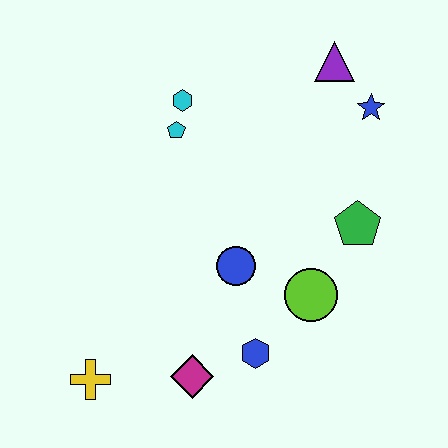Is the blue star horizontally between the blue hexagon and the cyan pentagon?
No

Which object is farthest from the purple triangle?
The yellow cross is farthest from the purple triangle.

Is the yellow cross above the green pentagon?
No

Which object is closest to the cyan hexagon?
The cyan pentagon is closest to the cyan hexagon.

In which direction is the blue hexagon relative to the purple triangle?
The blue hexagon is below the purple triangle.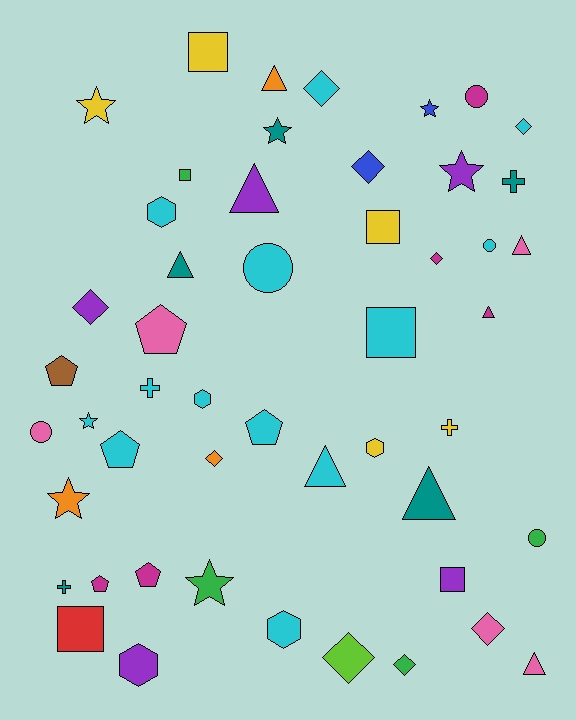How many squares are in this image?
There are 6 squares.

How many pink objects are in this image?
There are 5 pink objects.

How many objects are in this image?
There are 50 objects.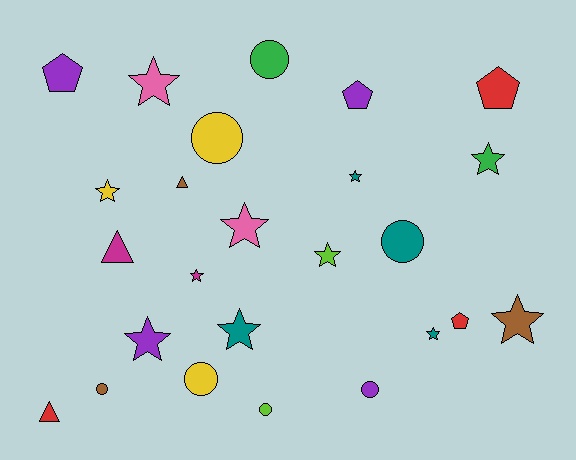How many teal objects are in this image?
There are 4 teal objects.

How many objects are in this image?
There are 25 objects.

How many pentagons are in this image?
There are 4 pentagons.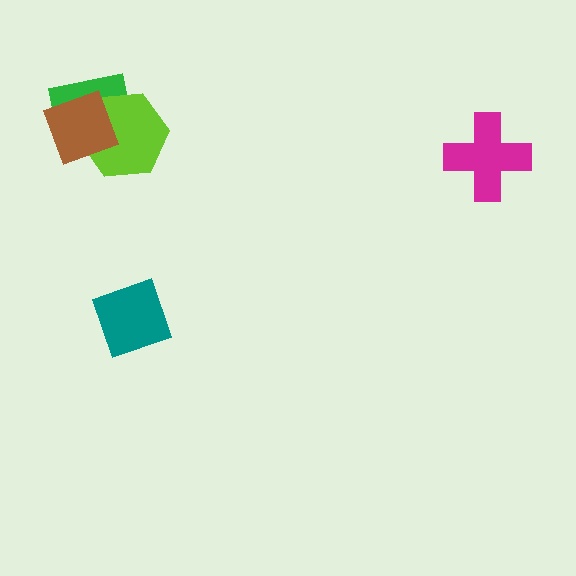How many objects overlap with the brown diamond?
2 objects overlap with the brown diamond.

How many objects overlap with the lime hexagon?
2 objects overlap with the lime hexagon.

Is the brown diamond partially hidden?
No, no other shape covers it.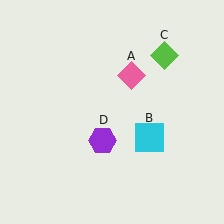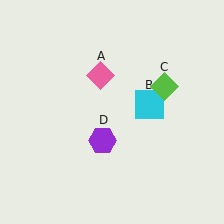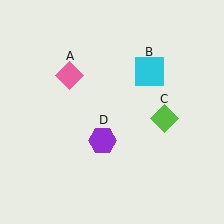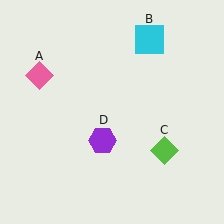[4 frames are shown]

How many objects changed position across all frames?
3 objects changed position: pink diamond (object A), cyan square (object B), lime diamond (object C).